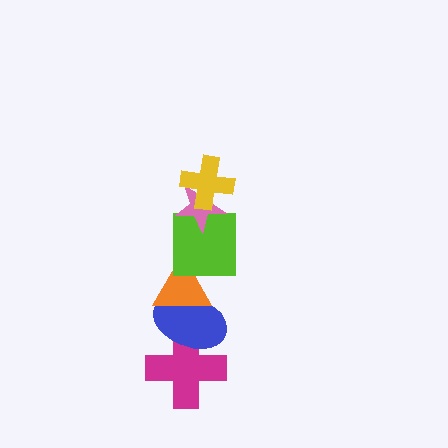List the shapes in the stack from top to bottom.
From top to bottom: the yellow cross, the pink star, the lime square, the orange triangle, the blue ellipse, the magenta cross.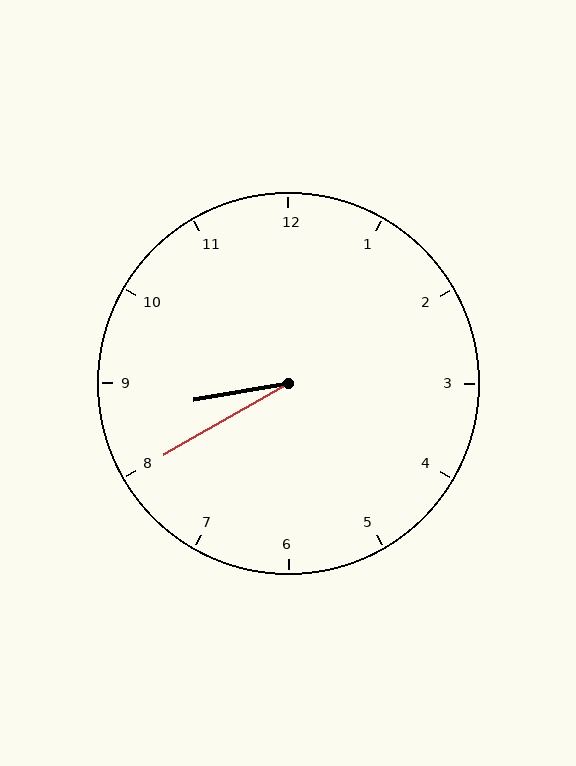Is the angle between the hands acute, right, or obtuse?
It is acute.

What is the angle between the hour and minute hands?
Approximately 20 degrees.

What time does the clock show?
8:40.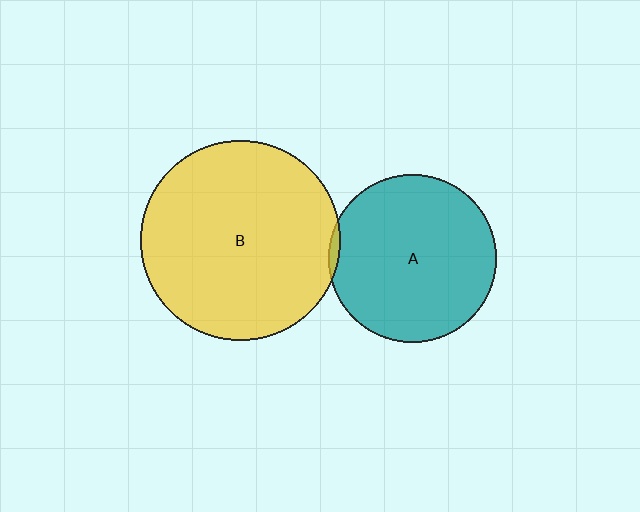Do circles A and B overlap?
Yes.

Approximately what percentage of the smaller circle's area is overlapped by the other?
Approximately 5%.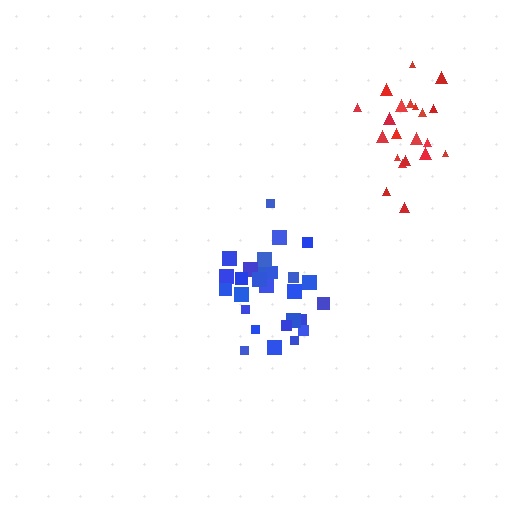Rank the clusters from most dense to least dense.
blue, red.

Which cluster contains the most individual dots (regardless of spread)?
Blue (27).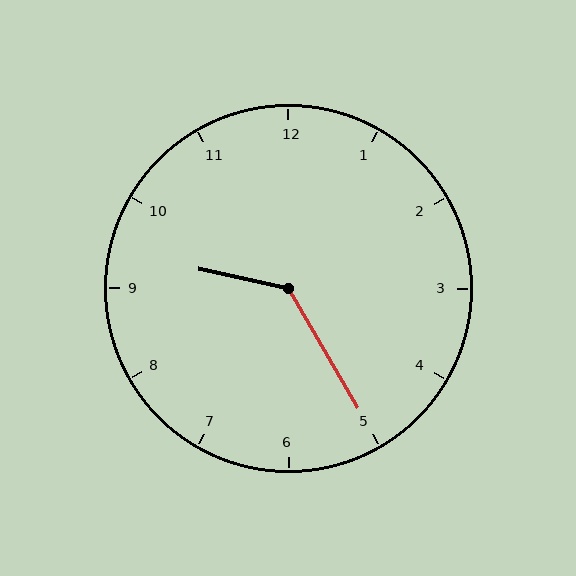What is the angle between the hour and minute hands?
Approximately 132 degrees.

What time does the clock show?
9:25.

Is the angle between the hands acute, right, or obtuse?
It is obtuse.